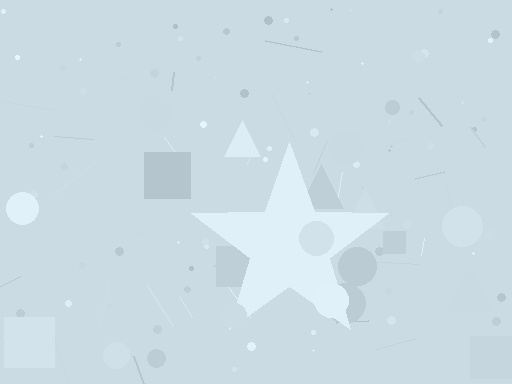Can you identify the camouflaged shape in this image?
The camouflaged shape is a star.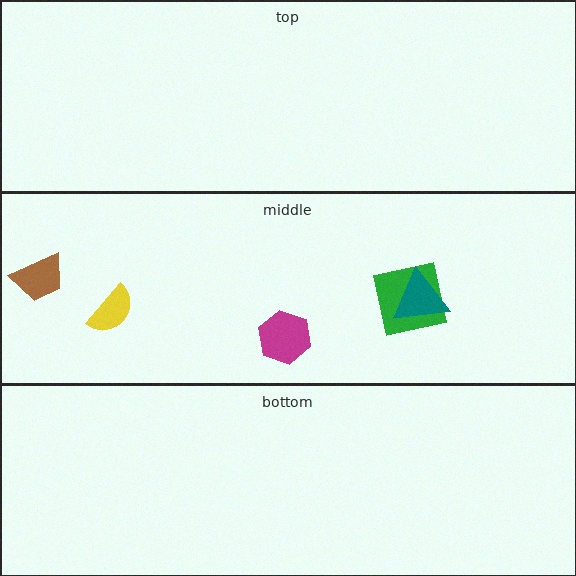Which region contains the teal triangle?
The middle region.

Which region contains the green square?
The middle region.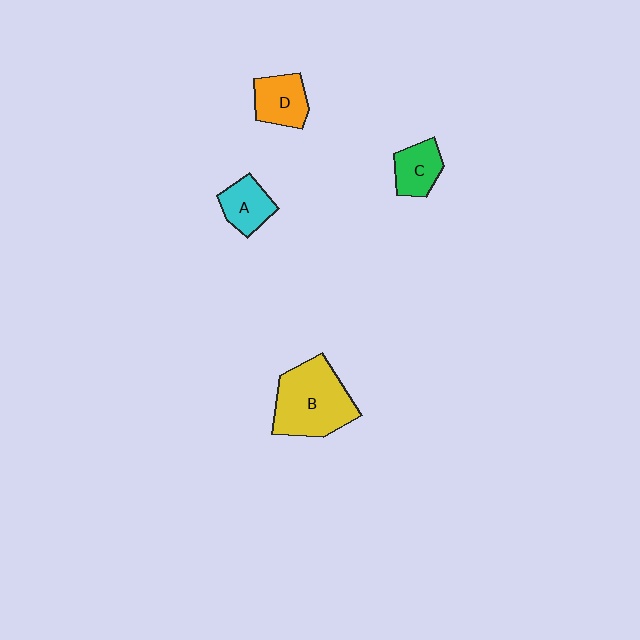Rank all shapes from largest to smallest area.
From largest to smallest: B (yellow), D (orange), A (cyan), C (green).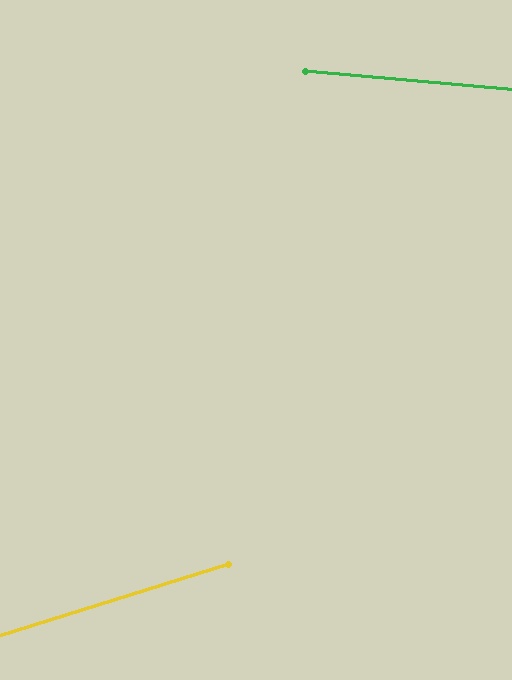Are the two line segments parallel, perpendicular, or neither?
Neither parallel nor perpendicular — they differ by about 22°.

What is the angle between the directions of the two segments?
Approximately 22 degrees.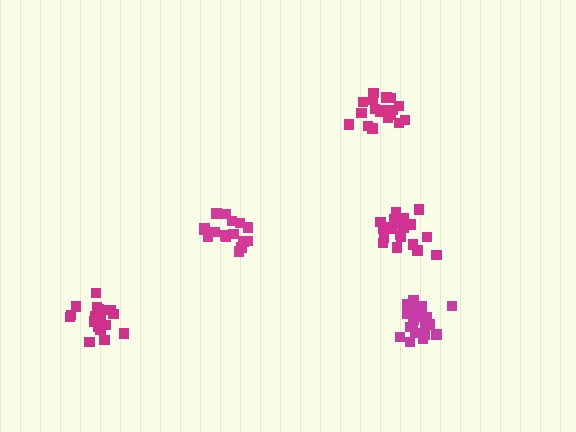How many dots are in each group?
Group 1: 18 dots, Group 2: 21 dots, Group 3: 21 dots, Group 4: 16 dots, Group 5: 19 dots (95 total).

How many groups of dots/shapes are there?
There are 5 groups.